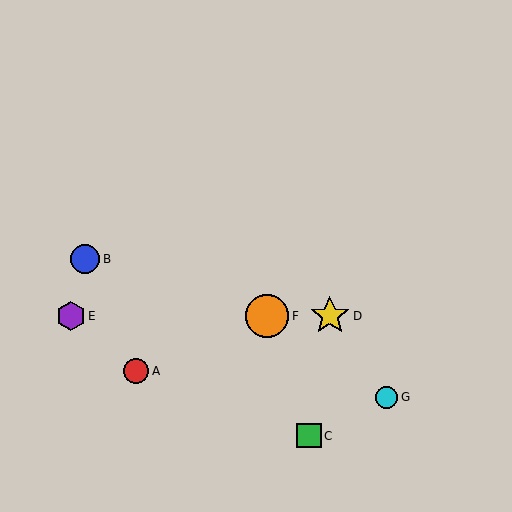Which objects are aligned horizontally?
Objects D, E, F are aligned horizontally.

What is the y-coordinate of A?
Object A is at y≈371.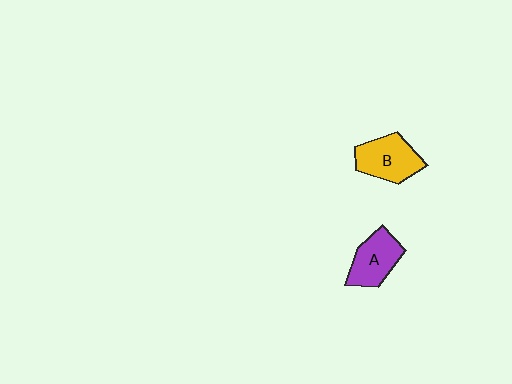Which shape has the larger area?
Shape B (yellow).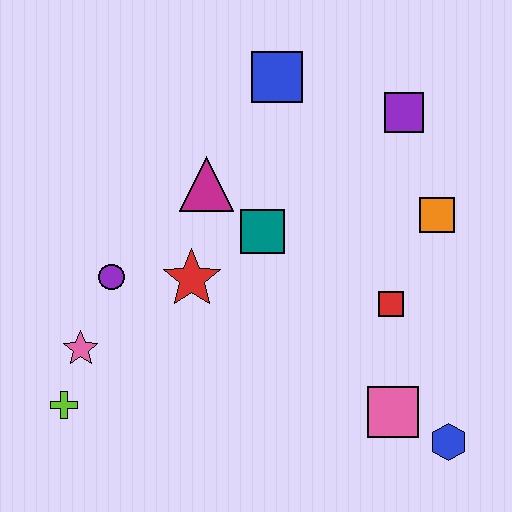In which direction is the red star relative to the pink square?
The red star is to the left of the pink square.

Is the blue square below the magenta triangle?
No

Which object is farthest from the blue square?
The blue hexagon is farthest from the blue square.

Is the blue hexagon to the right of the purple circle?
Yes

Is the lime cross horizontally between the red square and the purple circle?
No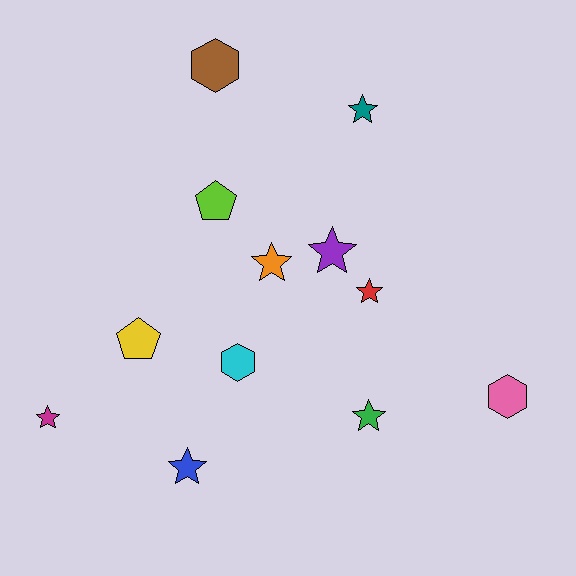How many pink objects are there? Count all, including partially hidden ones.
There is 1 pink object.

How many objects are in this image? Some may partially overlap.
There are 12 objects.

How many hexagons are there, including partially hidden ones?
There are 3 hexagons.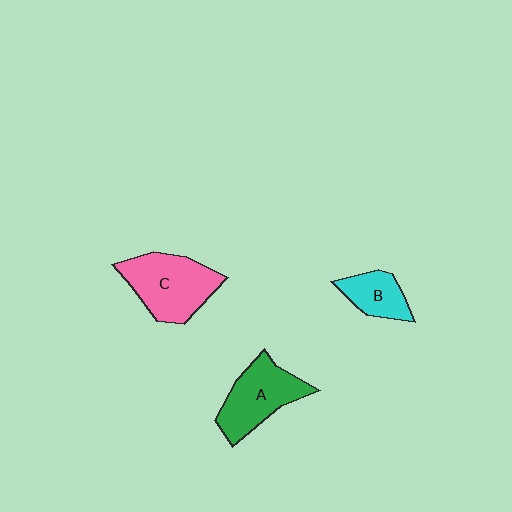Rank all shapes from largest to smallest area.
From largest to smallest: C (pink), A (green), B (cyan).